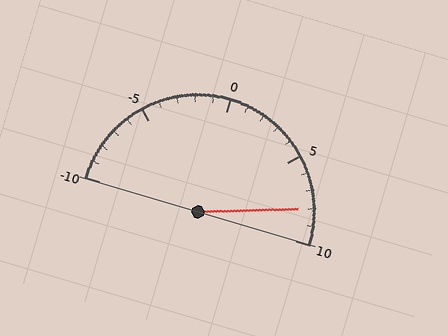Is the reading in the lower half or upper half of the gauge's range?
The reading is in the upper half of the range (-10 to 10).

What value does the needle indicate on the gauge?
The needle indicates approximately 8.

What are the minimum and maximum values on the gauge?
The gauge ranges from -10 to 10.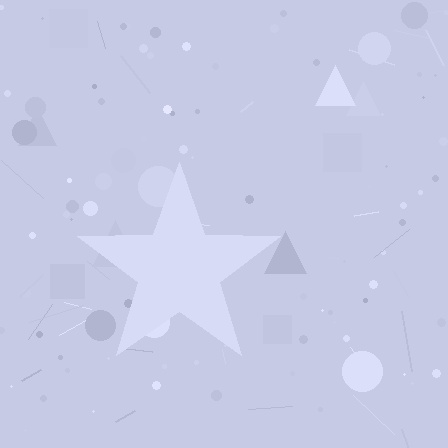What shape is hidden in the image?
A star is hidden in the image.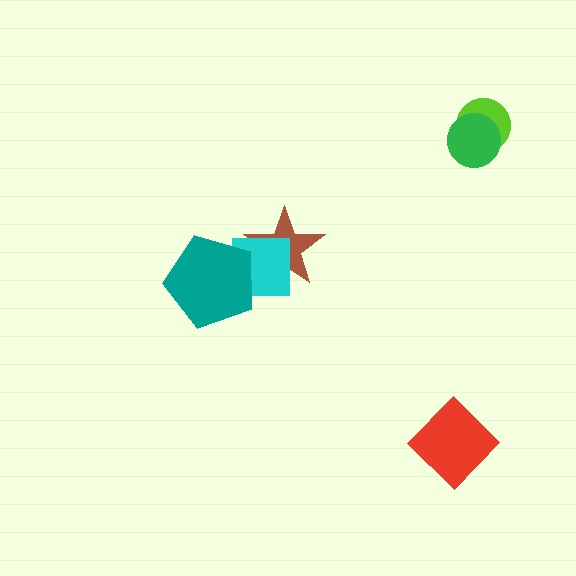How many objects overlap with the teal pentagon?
2 objects overlap with the teal pentagon.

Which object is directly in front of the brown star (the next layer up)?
The cyan square is directly in front of the brown star.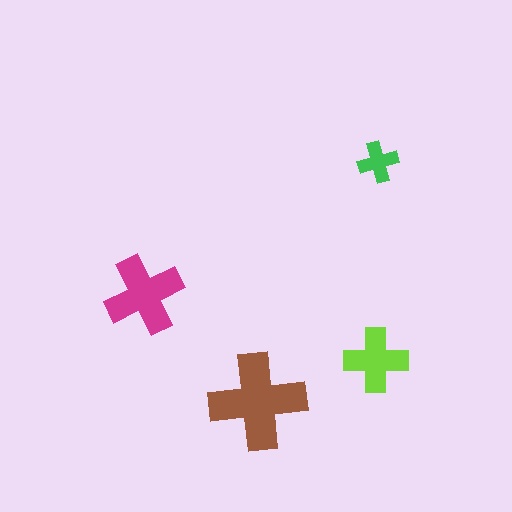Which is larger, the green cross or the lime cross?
The lime one.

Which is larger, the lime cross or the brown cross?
The brown one.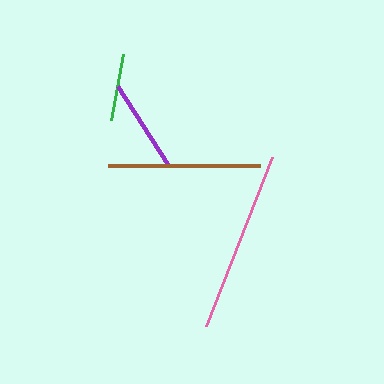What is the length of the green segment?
The green segment is approximately 68 pixels long.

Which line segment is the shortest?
The green line is the shortest at approximately 68 pixels.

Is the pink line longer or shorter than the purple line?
The pink line is longer than the purple line.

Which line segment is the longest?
The pink line is the longest at approximately 182 pixels.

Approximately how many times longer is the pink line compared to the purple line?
The pink line is approximately 2.0 times the length of the purple line.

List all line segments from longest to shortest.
From longest to shortest: pink, brown, purple, green.